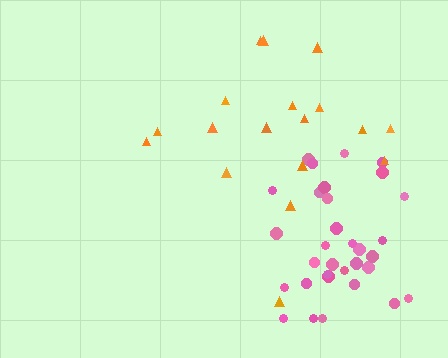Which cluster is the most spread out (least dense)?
Orange.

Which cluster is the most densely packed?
Pink.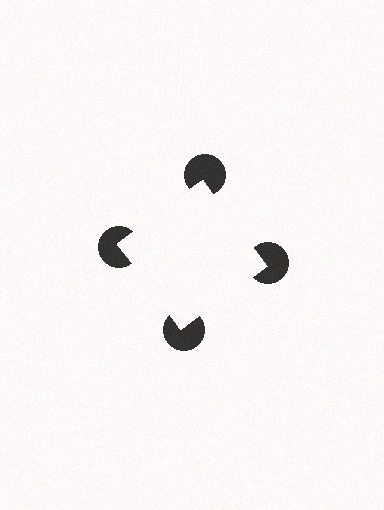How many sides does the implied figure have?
4 sides.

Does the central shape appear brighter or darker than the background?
It typically appears slightly brighter than the background, even though no actual brightness change is drawn.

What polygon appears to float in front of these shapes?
An illusory square — its edges are inferred from the aligned wedge cuts in the pac-man discs, not physically drawn.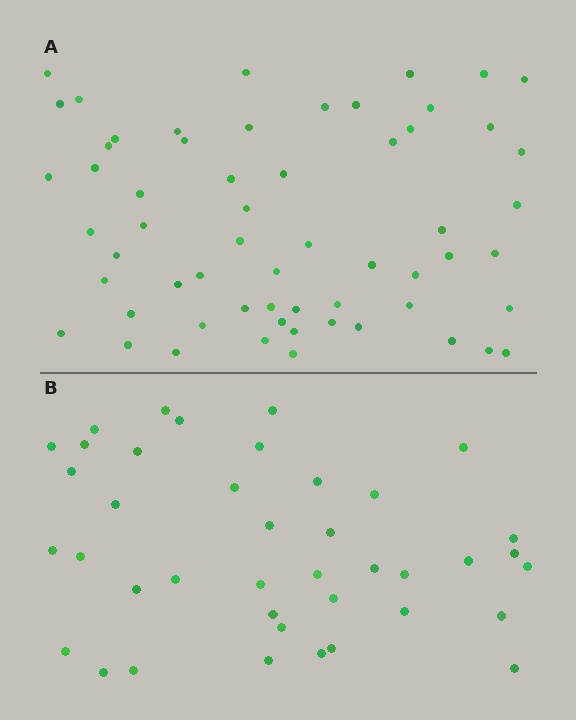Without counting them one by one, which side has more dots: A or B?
Region A (the top region) has more dots.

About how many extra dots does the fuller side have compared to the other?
Region A has approximately 20 more dots than region B.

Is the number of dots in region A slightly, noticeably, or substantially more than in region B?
Region A has substantially more. The ratio is roughly 1.5 to 1.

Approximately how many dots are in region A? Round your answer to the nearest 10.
About 60 dots.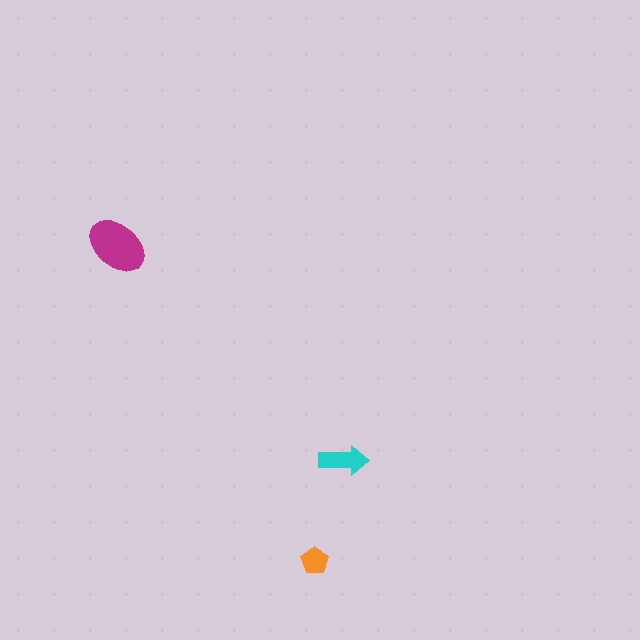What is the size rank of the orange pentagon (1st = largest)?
3rd.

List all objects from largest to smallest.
The magenta ellipse, the cyan arrow, the orange pentagon.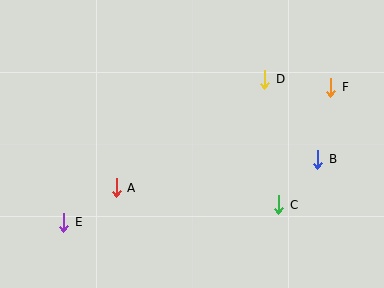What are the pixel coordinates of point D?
Point D is at (265, 79).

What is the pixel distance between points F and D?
The distance between F and D is 66 pixels.